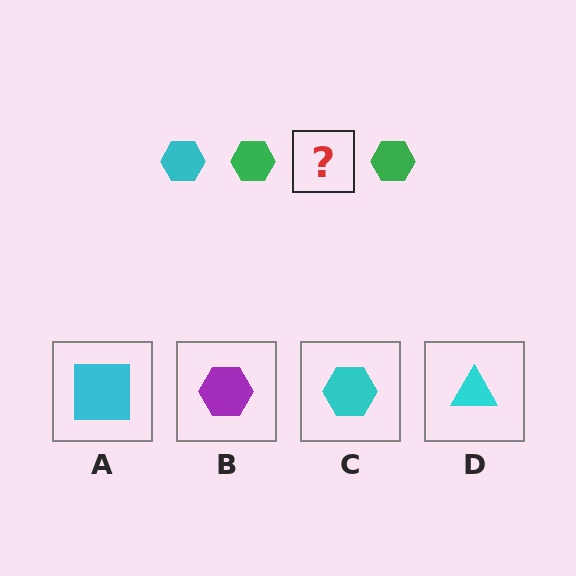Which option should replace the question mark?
Option C.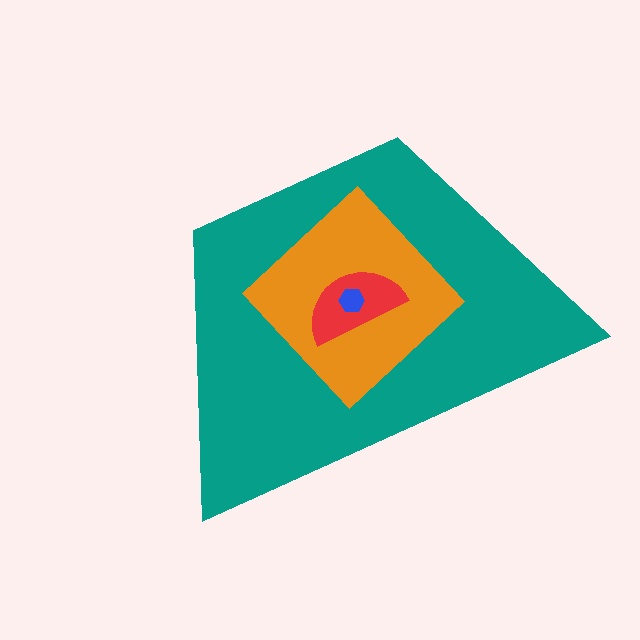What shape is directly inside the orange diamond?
The red semicircle.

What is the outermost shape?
The teal trapezoid.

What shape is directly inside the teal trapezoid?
The orange diamond.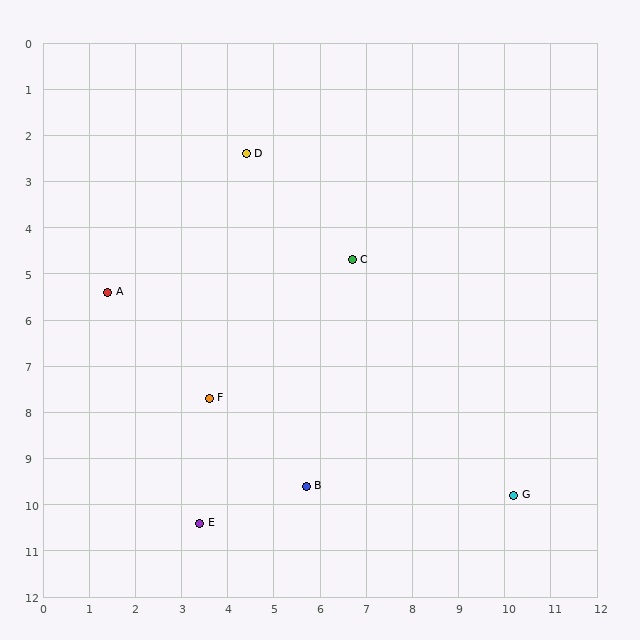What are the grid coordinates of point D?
Point D is at approximately (4.4, 2.4).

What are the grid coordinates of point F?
Point F is at approximately (3.6, 7.7).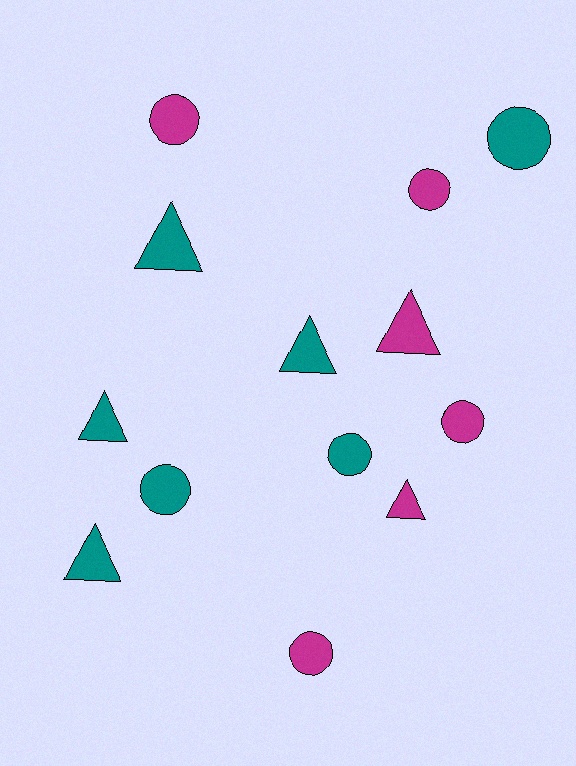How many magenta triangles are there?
There are 2 magenta triangles.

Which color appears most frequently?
Teal, with 7 objects.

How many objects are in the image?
There are 13 objects.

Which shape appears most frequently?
Circle, with 7 objects.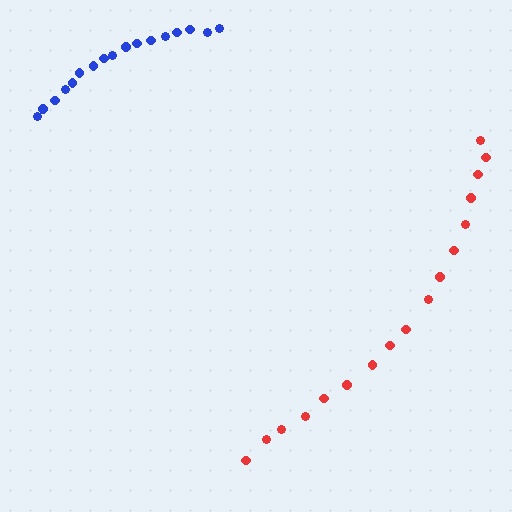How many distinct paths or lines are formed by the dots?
There are 2 distinct paths.